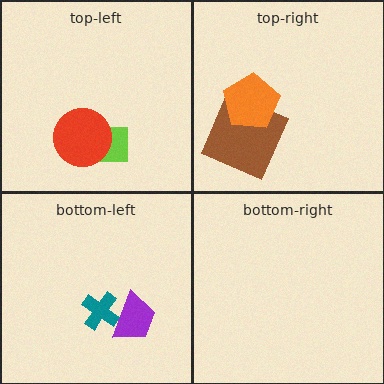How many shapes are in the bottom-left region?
2.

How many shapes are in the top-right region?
2.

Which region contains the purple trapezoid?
The bottom-left region.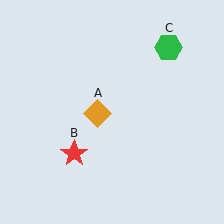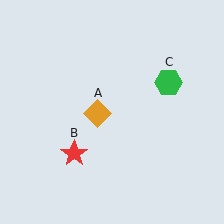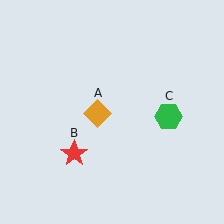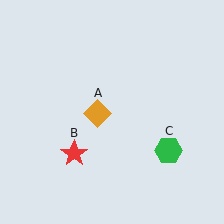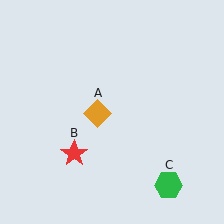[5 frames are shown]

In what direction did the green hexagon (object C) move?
The green hexagon (object C) moved down.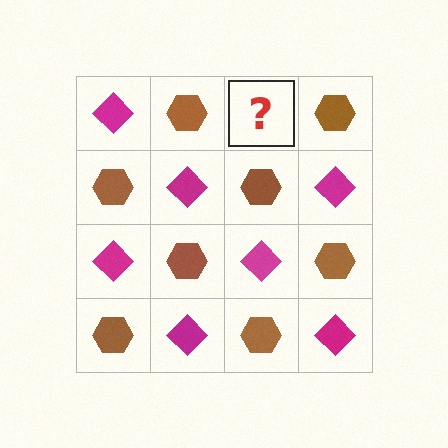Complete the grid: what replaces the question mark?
The question mark should be replaced with a magenta diamond.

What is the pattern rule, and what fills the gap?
The rule is that it alternates magenta diamond and brown hexagon in a checkerboard pattern. The gap should be filled with a magenta diamond.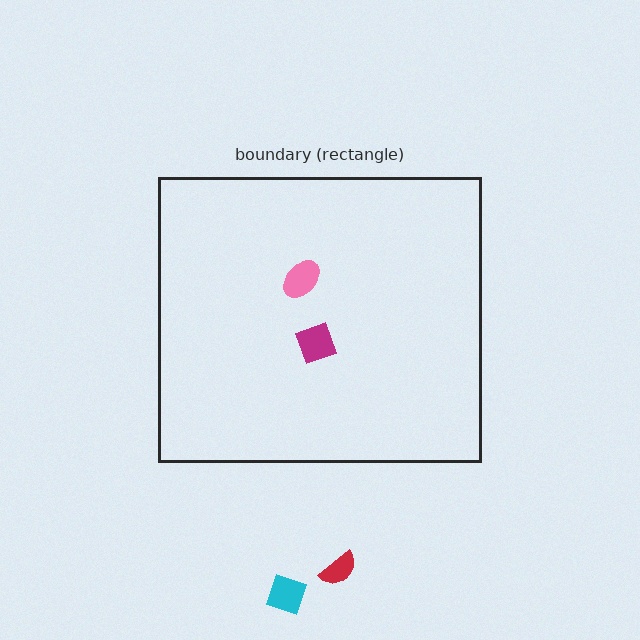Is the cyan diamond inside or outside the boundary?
Outside.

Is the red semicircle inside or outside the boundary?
Outside.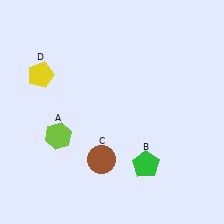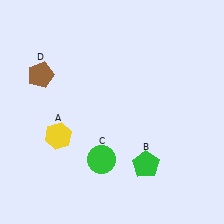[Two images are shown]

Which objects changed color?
A changed from lime to yellow. C changed from brown to green. D changed from yellow to brown.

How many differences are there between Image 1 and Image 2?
There are 3 differences between the two images.